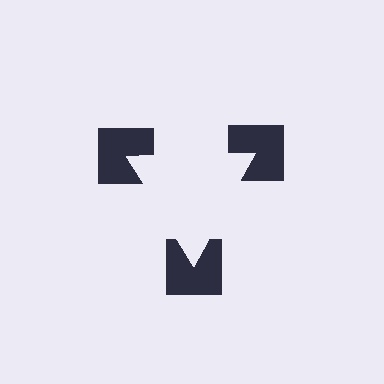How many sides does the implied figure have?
3 sides.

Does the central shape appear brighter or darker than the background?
It typically appears slightly brighter than the background, even though no actual brightness change is drawn.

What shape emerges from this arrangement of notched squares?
An illusory triangle — its edges are inferred from the aligned wedge cuts in the notched squares, not physically drawn.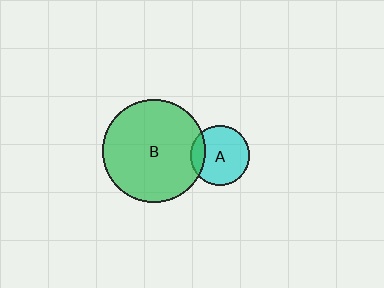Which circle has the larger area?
Circle B (green).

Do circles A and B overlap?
Yes.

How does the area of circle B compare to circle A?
Approximately 3.0 times.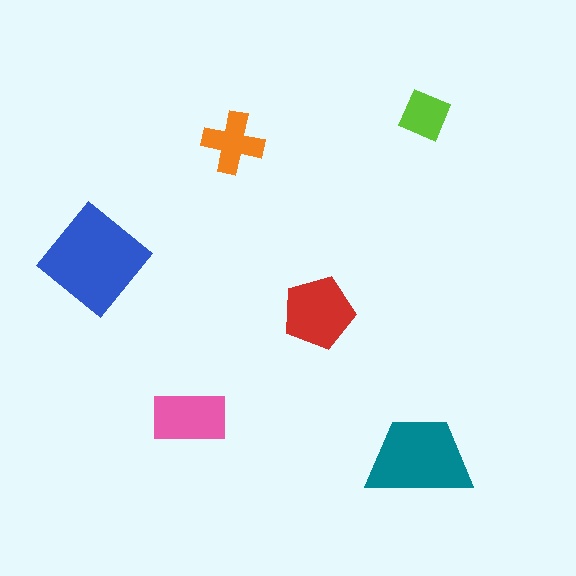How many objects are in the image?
There are 6 objects in the image.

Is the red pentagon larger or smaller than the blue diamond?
Smaller.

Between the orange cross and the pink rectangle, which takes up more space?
The pink rectangle.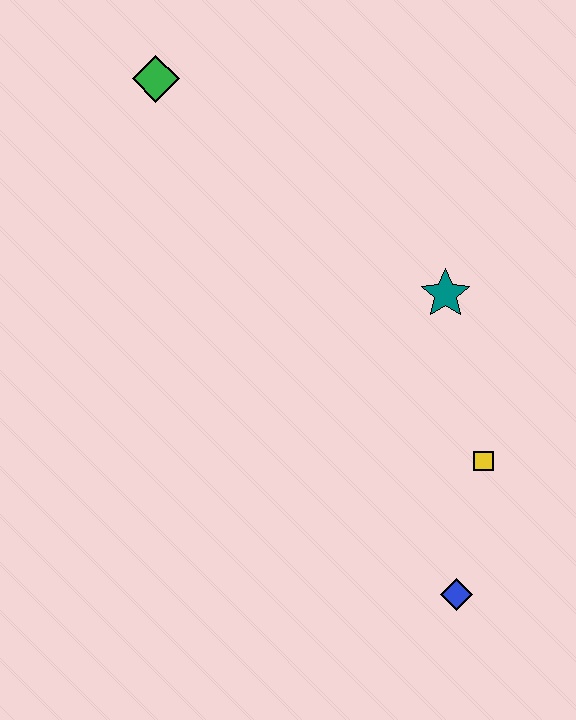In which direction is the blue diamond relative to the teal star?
The blue diamond is below the teal star.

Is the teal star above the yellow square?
Yes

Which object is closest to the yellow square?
The blue diamond is closest to the yellow square.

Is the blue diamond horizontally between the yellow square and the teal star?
Yes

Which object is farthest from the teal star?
The green diamond is farthest from the teal star.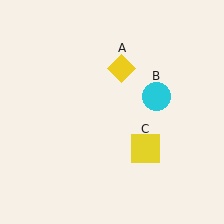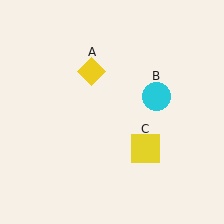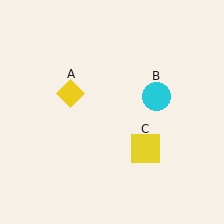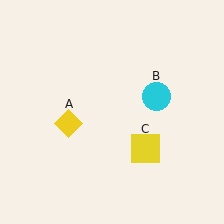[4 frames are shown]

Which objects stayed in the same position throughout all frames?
Cyan circle (object B) and yellow square (object C) remained stationary.